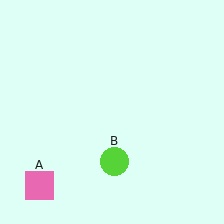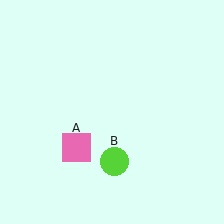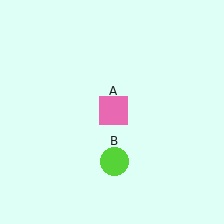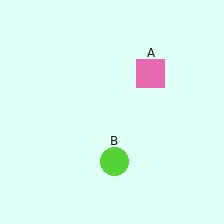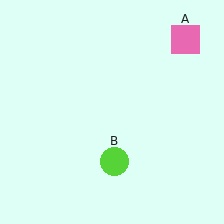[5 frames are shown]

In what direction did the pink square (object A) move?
The pink square (object A) moved up and to the right.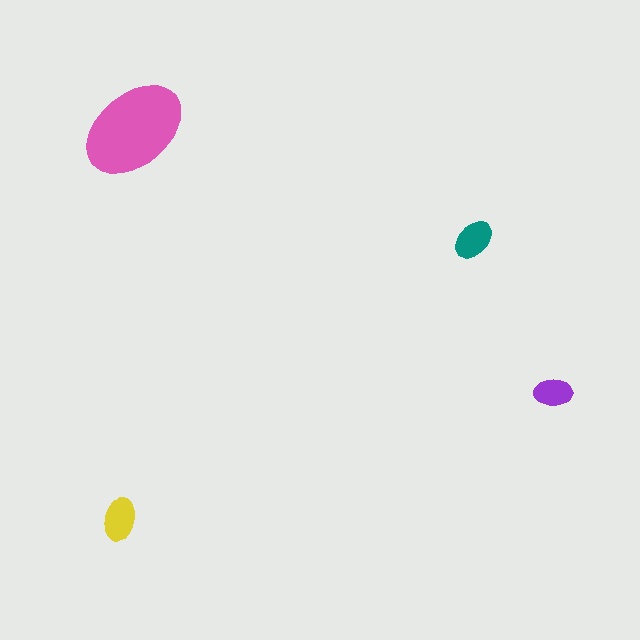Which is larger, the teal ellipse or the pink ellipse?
The pink one.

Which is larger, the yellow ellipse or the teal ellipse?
The yellow one.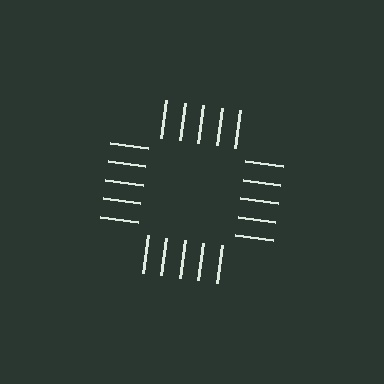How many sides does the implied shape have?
4 sides — the line-ends trace a square.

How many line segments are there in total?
20 — 5 along each of the 4 edges.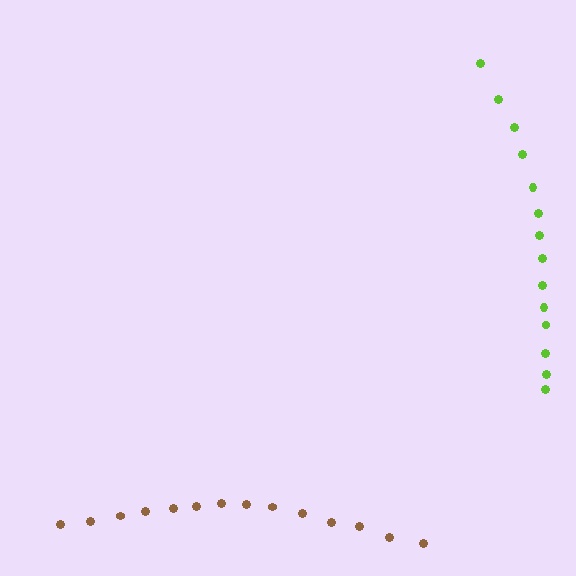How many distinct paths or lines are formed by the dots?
There are 2 distinct paths.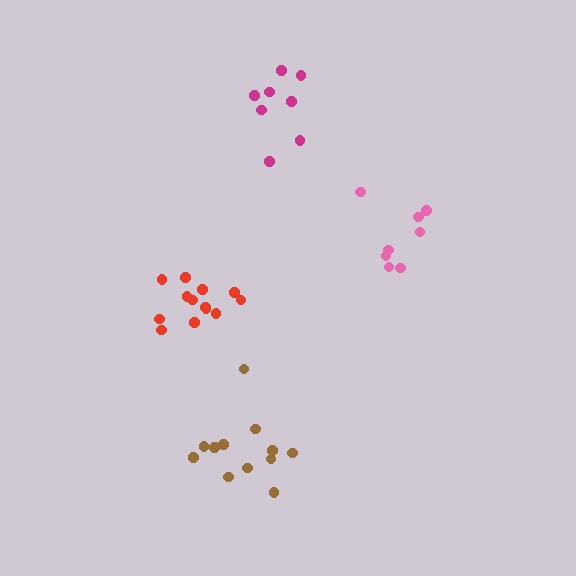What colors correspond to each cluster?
The clusters are colored: brown, pink, magenta, red.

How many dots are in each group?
Group 1: 12 dots, Group 2: 8 dots, Group 3: 8 dots, Group 4: 13 dots (41 total).